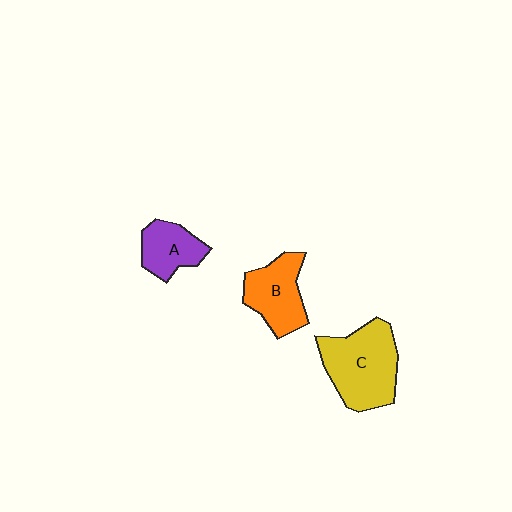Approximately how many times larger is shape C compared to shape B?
Approximately 1.4 times.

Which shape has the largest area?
Shape C (yellow).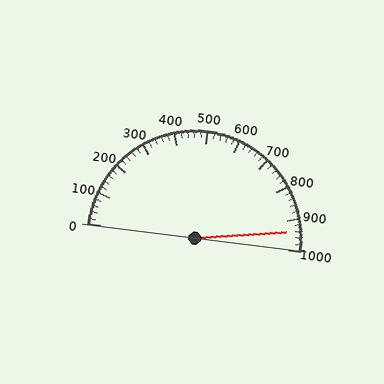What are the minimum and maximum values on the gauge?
The gauge ranges from 0 to 1000.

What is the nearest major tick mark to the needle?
The nearest major tick mark is 900.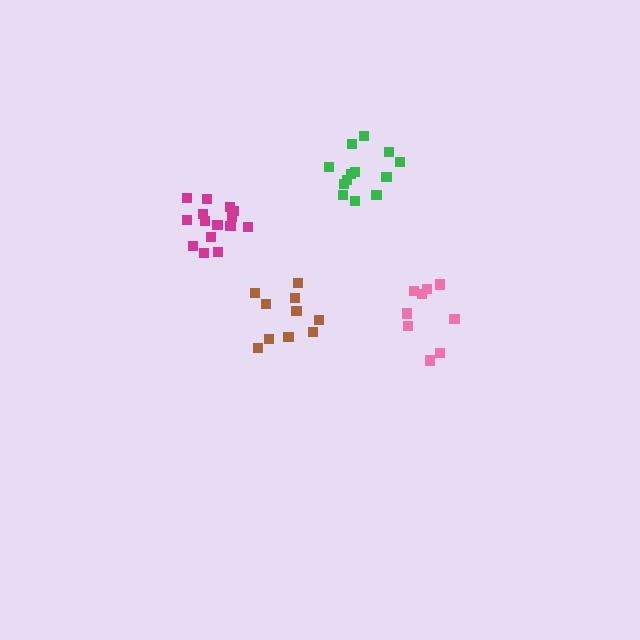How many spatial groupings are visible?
There are 4 spatial groupings.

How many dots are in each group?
Group 1: 15 dots, Group 2: 9 dots, Group 3: 10 dots, Group 4: 13 dots (47 total).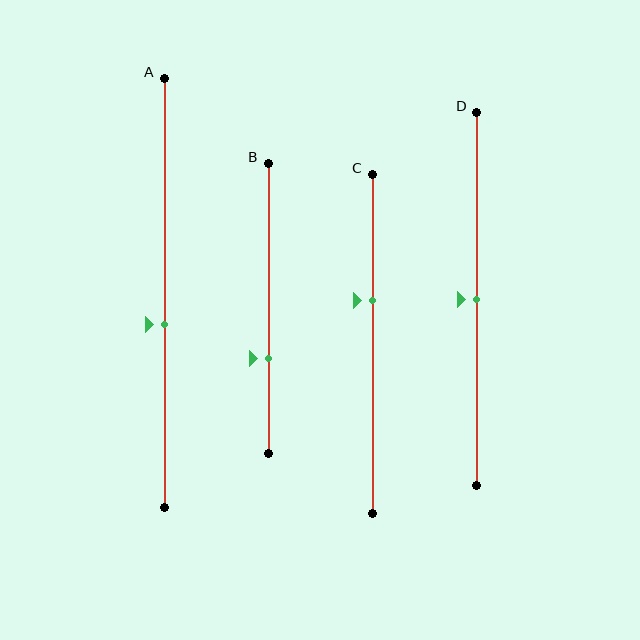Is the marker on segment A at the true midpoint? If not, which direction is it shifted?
No, the marker on segment A is shifted downward by about 7% of the segment length.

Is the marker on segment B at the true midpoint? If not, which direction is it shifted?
No, the marker on segment B is shifted downward by about 17% of the segment length.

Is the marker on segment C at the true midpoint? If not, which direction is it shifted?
No, the marker on segment C is shifted upward by about 13% of the segment length.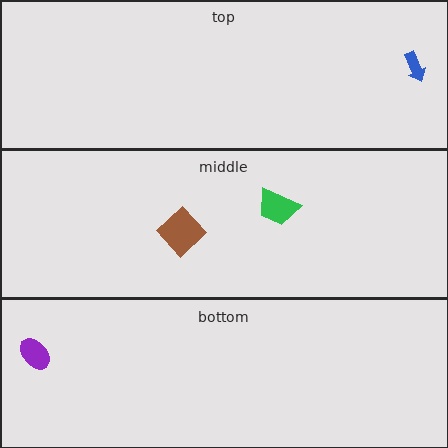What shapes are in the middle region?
The brown diamond, the green trapezoid.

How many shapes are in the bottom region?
1.